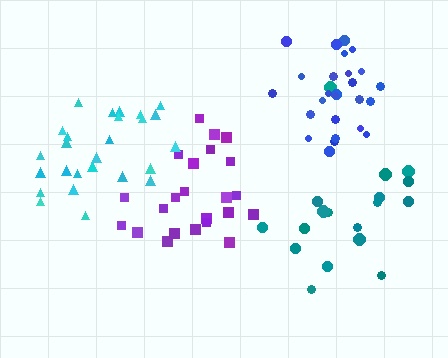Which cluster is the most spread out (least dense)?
Purple.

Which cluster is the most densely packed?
Cyan.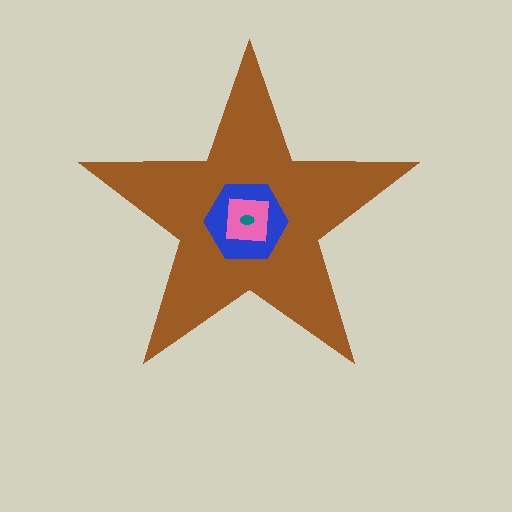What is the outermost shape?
The brown star.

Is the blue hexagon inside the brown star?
Yes.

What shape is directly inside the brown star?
The blue hexagon.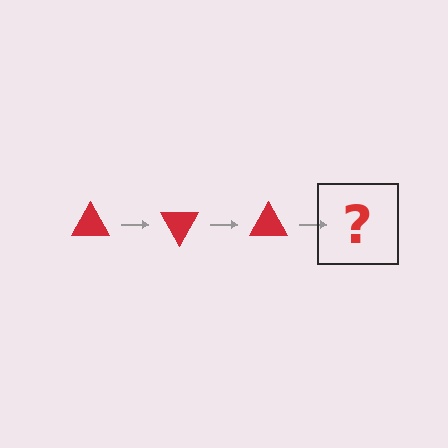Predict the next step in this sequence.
The next step is a red triangle rotated 180 degrees.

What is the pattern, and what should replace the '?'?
The pattern is that the triangle rotates 60 degrees each step. The '?' should be a red triangle rotated 180 degrees.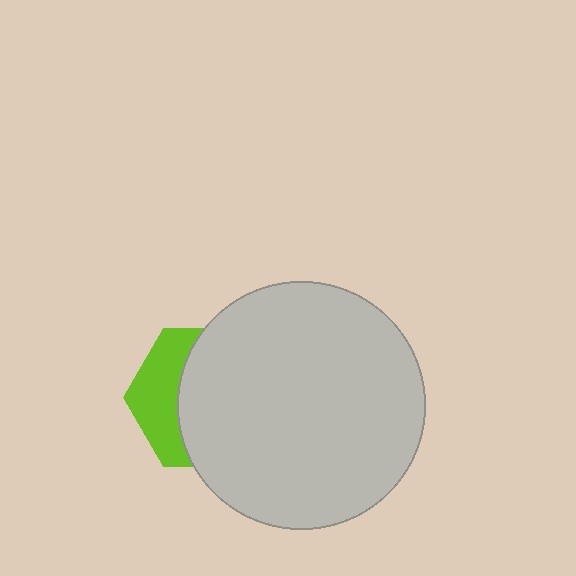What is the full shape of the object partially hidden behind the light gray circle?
The partially hidden object is a lime hexagon.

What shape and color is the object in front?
The object in front is a light gray circle.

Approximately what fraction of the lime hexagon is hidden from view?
Roughly 66% of the lime hexagon is hidden behind the light gray circle.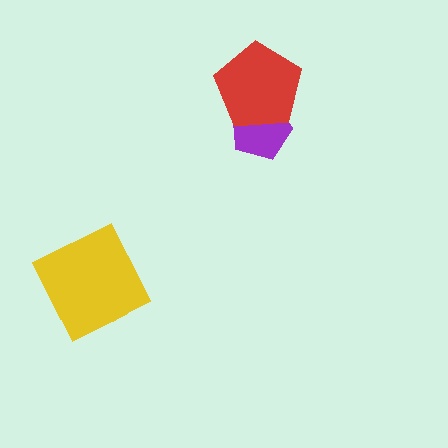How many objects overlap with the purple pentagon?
1 object overlaps with the purple pentagon.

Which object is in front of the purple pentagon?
The red pentagon is in front of the purple pentagon.